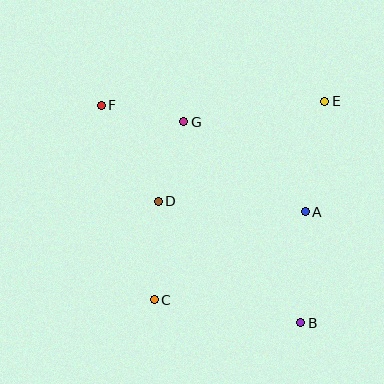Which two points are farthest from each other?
Points B and F are farthest from each other.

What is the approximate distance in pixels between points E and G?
The distance between E and G is approximately 142 pixels.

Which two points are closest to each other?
Points D and G are closest to each other.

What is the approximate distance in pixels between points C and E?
The distance between C and E is approximately 261 pixels.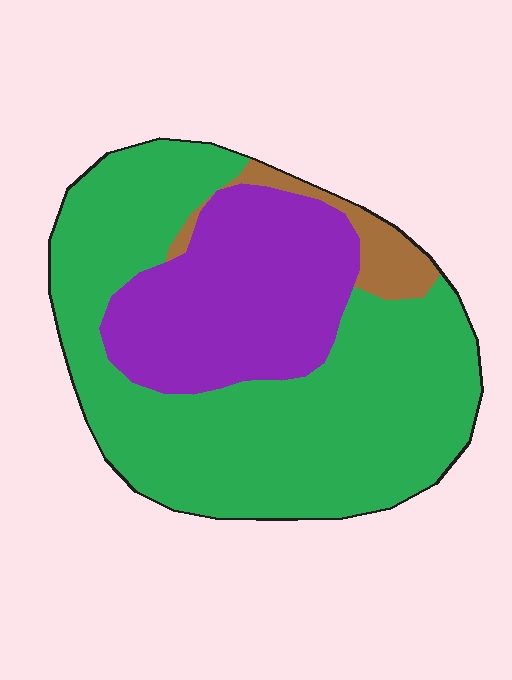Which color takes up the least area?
Brown, at roughly 5%.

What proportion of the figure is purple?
Purple takes up between a sixth and a third of the figure.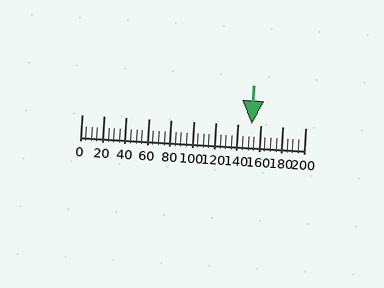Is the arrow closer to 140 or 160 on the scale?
The arrow is closer to 160.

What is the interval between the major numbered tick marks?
The major tick marks are spaced 20 units apart.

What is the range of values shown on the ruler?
The ruler shows values from 0 to 200.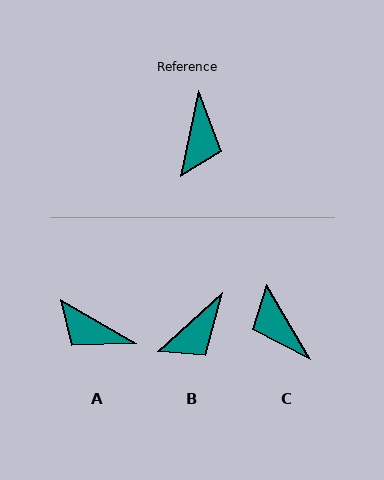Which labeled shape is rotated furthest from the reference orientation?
C, about 138 degrees away.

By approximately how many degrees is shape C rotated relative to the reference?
Approximately 138 degrees clockwise.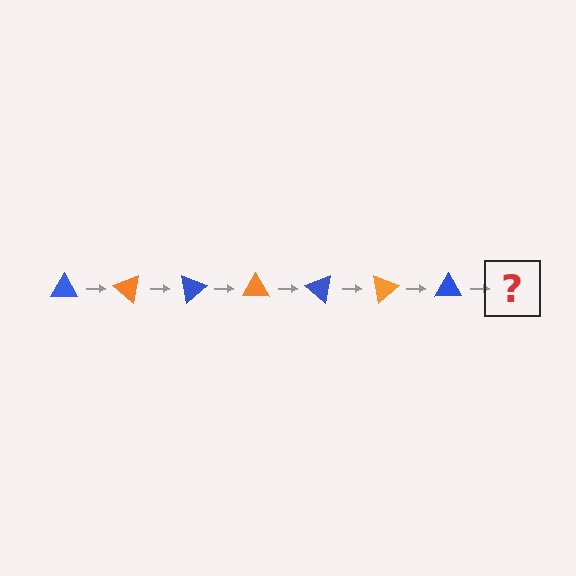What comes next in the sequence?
The next element should be an orange triangle, rotated 280 degrees from the start.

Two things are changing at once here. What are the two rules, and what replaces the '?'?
The two rules are that it rotates 40 degrees each step and the color cycles through blue and orange. The '?' should be an orange triangle, rotated 280 degrees from the start.